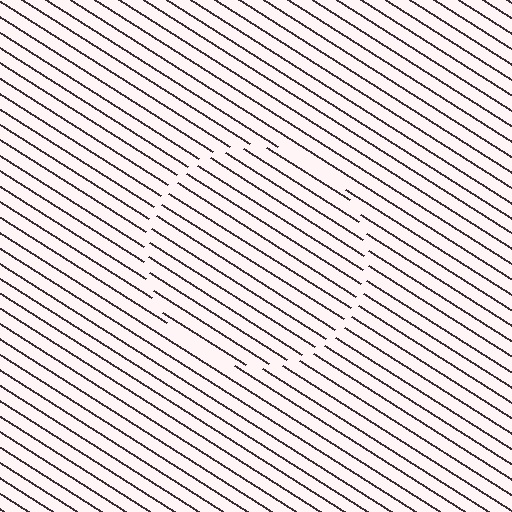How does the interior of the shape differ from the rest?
The interior of the shape contains the same grating, shifted by half a period — the contour is defined by the phase discontinuity where line-ends from the inner and outer gratings abut.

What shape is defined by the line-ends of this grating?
An illusory circle. The interior of the shape contains the same grating, shifted by half a period — the contour is defined by the phase discontinuity where line-ends from the inner and outer gratings abut.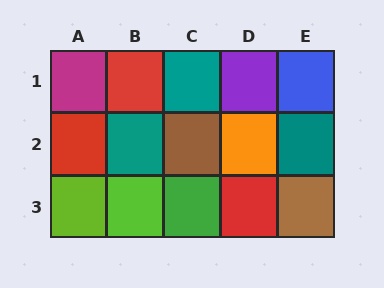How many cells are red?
3 cells are red.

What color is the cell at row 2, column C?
Brown.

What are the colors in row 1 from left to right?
Magenta, red, teal, purple, blue.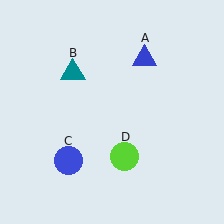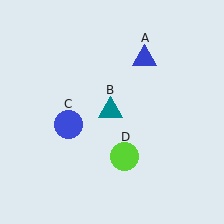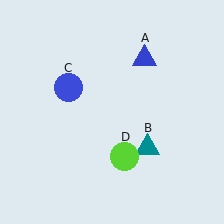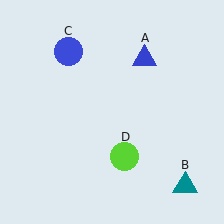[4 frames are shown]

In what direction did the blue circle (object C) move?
The blue circle (object C) moved up.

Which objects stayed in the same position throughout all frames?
Blue triangle (object A) and lime circle (object D) remained stationary.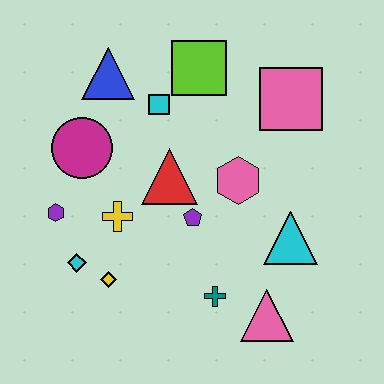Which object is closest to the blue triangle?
The cyan square is closest to the blue triangle.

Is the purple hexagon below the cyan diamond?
No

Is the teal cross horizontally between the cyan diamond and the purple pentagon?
No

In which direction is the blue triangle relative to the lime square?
The blue triangle is to the left of the lime square.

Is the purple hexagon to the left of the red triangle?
Yes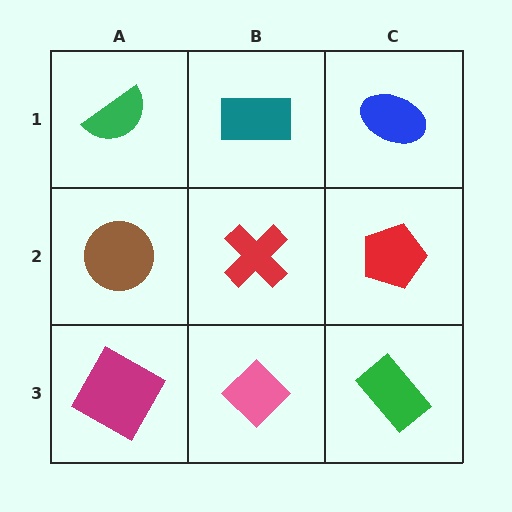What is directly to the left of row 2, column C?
A red cross.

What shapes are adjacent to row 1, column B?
A red cross (row 2, column B), a green semicircle (row 1, column A), a blue ellipse (row 1, column C).